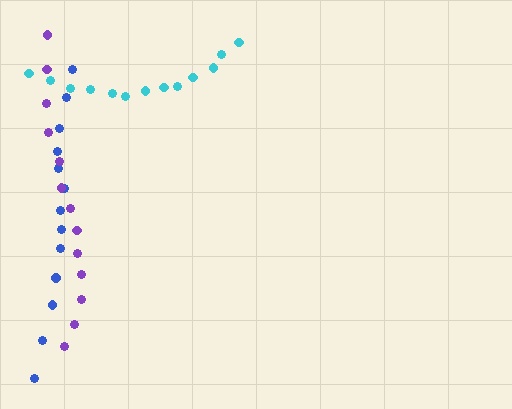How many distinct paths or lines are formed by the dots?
There are 3 distinct paths.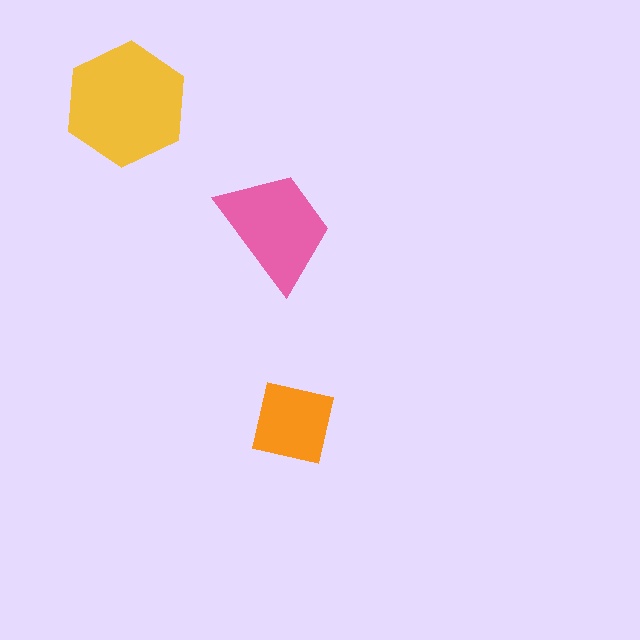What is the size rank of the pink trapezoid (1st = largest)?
2nd.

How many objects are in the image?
There are 3 objects in the image.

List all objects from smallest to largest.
The orange square, the pink trapezoid, the yellow hexagon.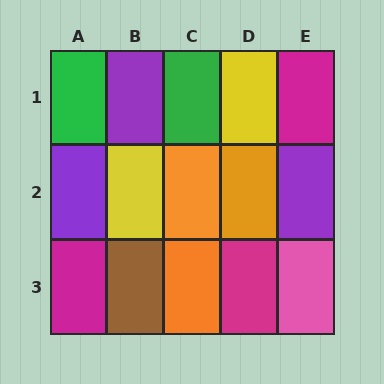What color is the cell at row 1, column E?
Magenta.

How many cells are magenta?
3 cells are magenta.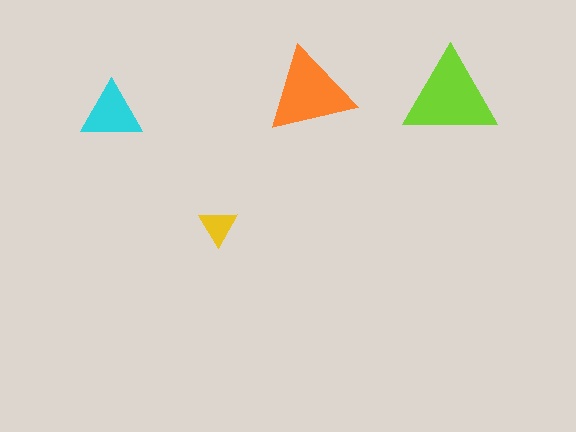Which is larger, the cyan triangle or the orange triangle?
The orange one.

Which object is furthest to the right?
The lime triangle is rightmost.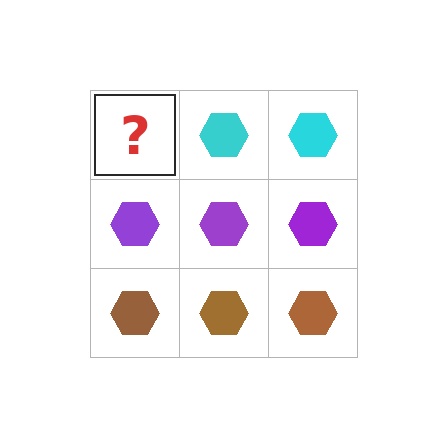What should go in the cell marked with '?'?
The missing cell should contain a cyan hexagon.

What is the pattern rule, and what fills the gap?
The rule is that each row has a consistent color. The gap should be filled with a cyan hexagon.